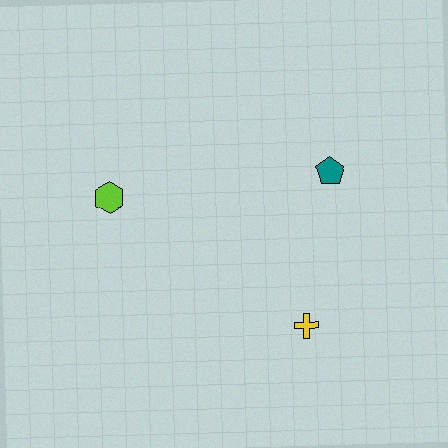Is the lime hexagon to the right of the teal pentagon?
No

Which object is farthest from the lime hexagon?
The yellow cross is farthest from the lime hexagon.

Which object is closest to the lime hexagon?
The teal pentagon is closest to the lime hexagon.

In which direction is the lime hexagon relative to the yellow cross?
The lime hexagon is to the left of the yellow cross.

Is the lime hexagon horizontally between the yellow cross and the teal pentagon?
No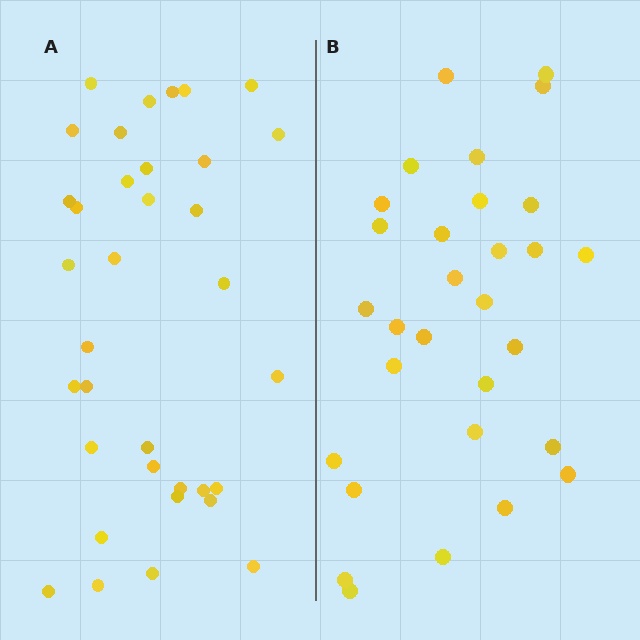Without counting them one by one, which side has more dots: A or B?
Region A (the left region) has more dots.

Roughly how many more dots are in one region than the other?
Region A has about 5 more dots than region B.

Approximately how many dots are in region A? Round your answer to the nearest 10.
About 40 dots. (The exact count is 35, which rounds to 40.)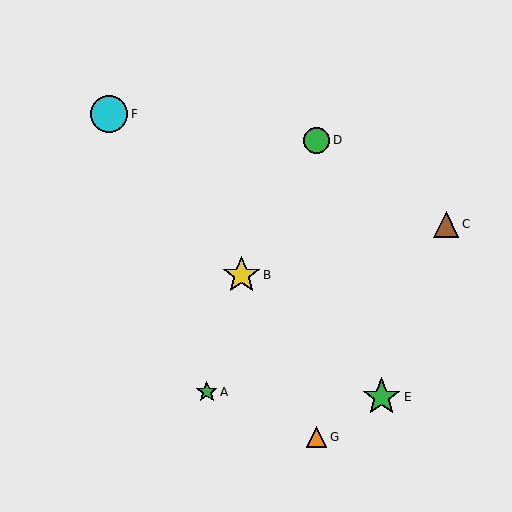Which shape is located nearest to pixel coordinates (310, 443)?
The orange triangle (labeled G) at (316, 437) is nearest to that location.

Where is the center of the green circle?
The center of the green circle is at (317, 140).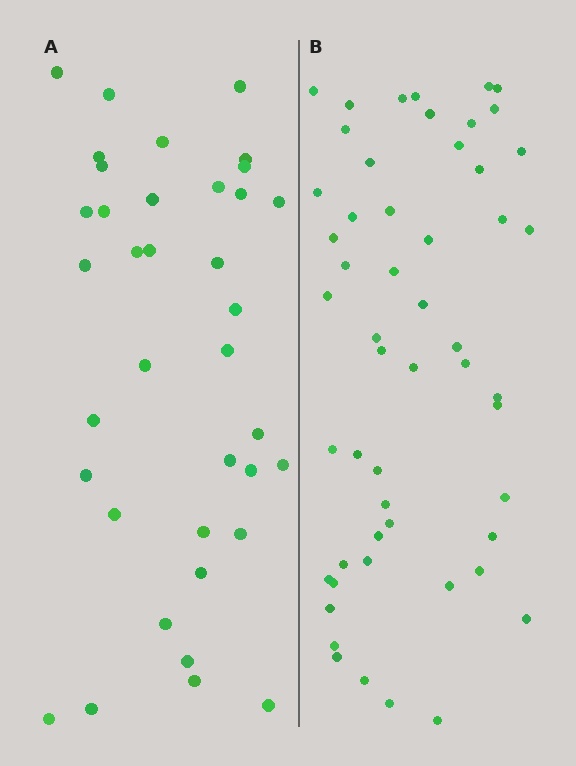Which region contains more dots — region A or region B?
Region B (the right region) has more dots.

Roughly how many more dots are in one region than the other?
Region B has approximately 15 more dots than region A.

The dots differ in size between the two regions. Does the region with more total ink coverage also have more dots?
No. Region A has more total ink coverage because its dots are larger, but region B actually contains more individual dots. Total area can be misleading — the number of items is what matters here.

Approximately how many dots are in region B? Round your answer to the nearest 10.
About 50 dots. (The exact count is 53, which rounds to 50.)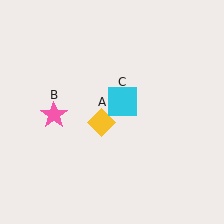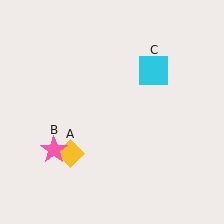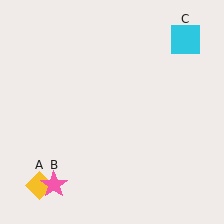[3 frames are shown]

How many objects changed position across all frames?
3 objects changed position: yellow diamond (object A), pink star (object B), cyan square (object C).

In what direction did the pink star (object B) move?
The pink star (object B) moved down.